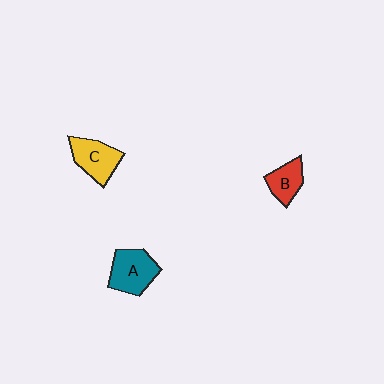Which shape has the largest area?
Shape A (teal).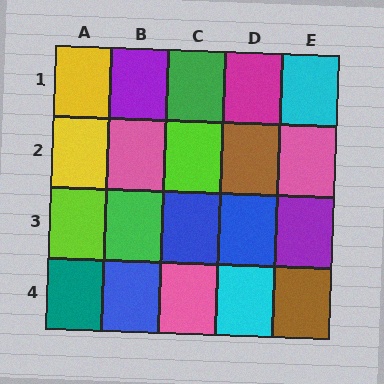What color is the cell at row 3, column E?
Purple.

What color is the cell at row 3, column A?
Lime.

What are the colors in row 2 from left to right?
Yellow, pink, lime, brown, pink.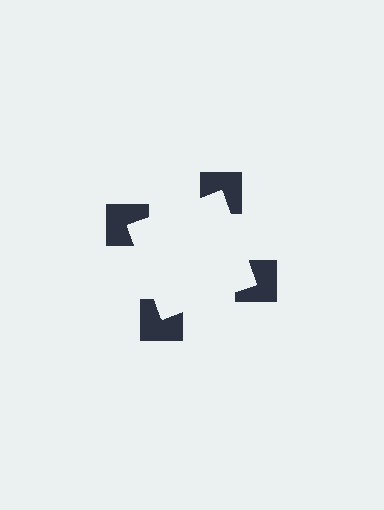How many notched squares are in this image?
There are 4 — one at each vertex of the illusory square.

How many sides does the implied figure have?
4 sides.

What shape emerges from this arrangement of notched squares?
An illusory square — its edges are inferred from the aligned wedge cuts in the notched squares, not physically drawn.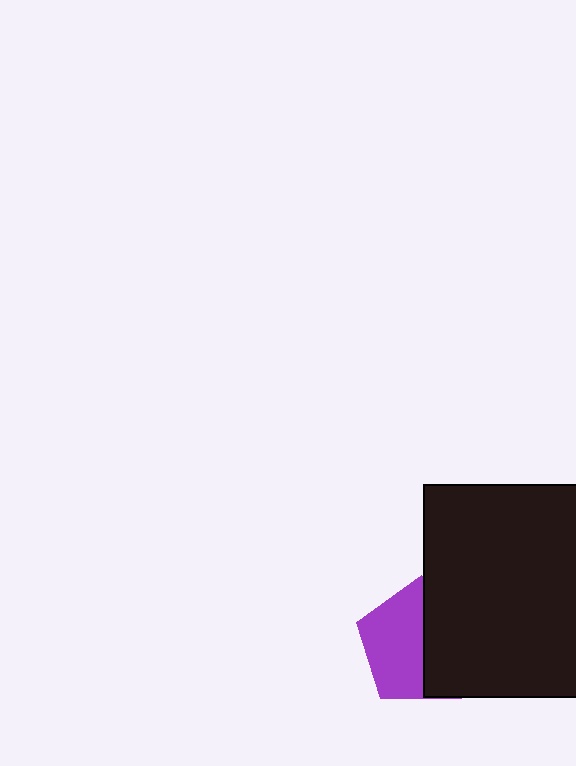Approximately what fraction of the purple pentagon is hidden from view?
Roughly 47% of the purple pentagon is hidden behind the black rectangle.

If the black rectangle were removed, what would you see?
You would see the complete purple pentagon.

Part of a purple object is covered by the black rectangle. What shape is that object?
It is a pentagon.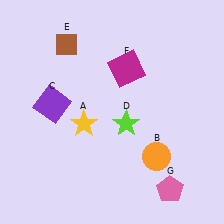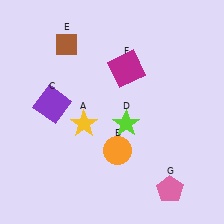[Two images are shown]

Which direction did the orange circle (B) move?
The orange circle (B) moved left.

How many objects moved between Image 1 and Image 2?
1 object moved between the two images.